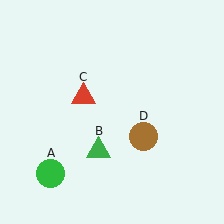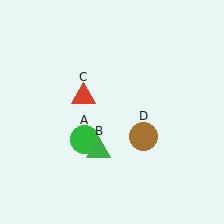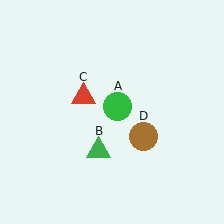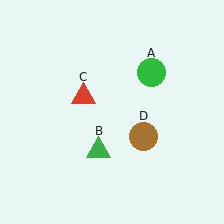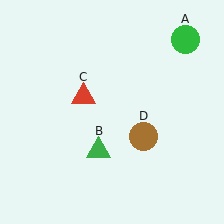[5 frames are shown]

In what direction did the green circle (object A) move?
The green circle (object A) moved up and to the right.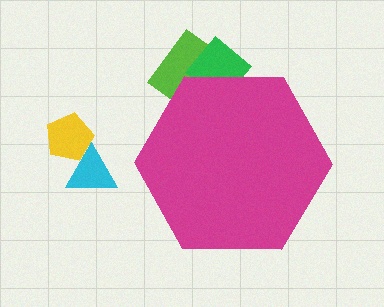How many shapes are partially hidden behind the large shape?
2 shapes are partially hidden.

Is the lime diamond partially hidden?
Yes, the lime diamond is partially hidden behind the magenta hexagon.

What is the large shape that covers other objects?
A magenta hexagon.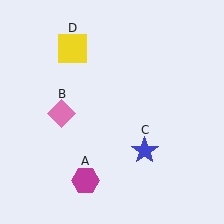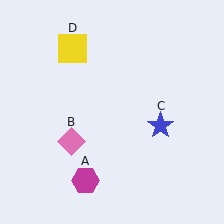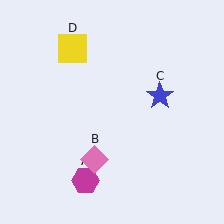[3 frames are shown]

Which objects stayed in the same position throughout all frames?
Magenta hexagon (object A) and yellow square (object D) remained stationary.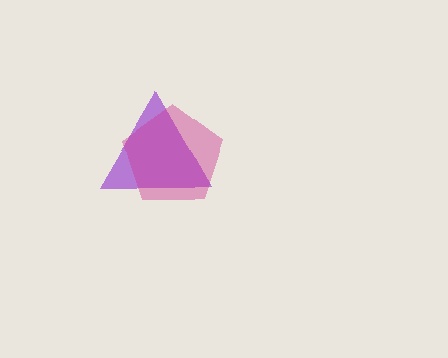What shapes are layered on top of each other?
The layered shapes are: a purple triangle, a magenta pentagon.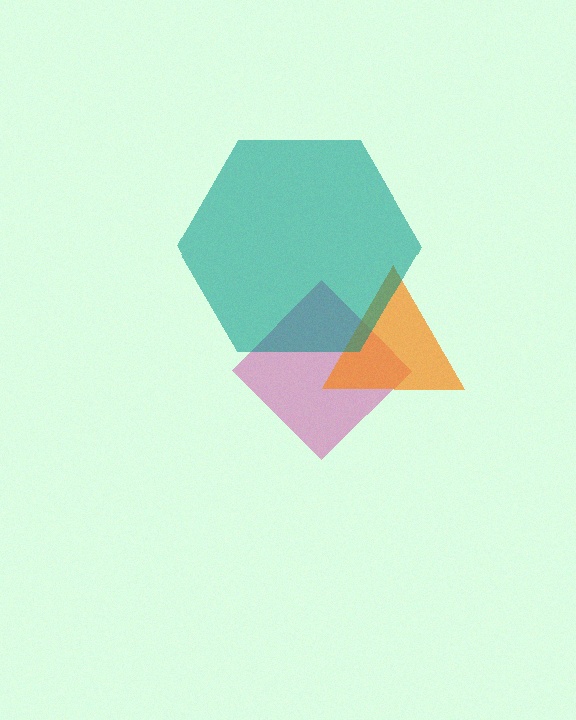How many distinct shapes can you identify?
There are 3 distinct shapes: a magenta diamond, an orange triangle, a teal hexagon.